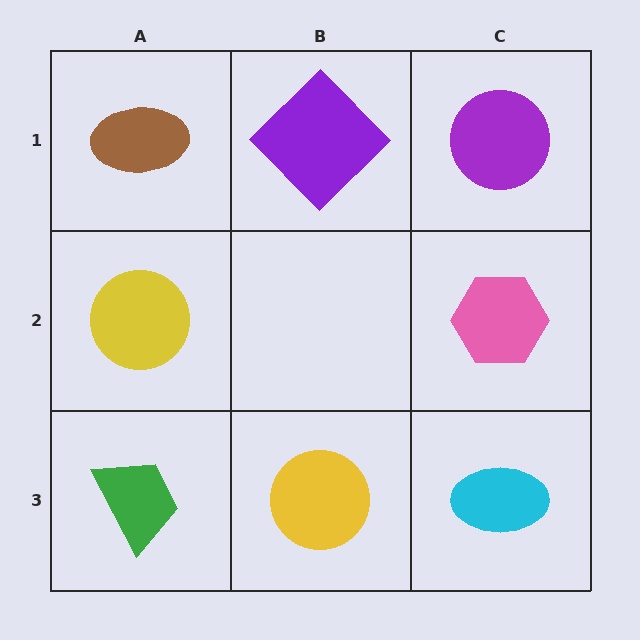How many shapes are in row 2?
2 shapes.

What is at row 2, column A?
A yellow circle.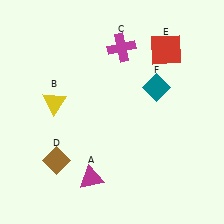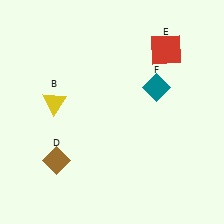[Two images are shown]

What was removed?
The magenta cross (C), the magenta triangle (A) were removed in Image 2.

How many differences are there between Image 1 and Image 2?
There are 2 differences between the two images.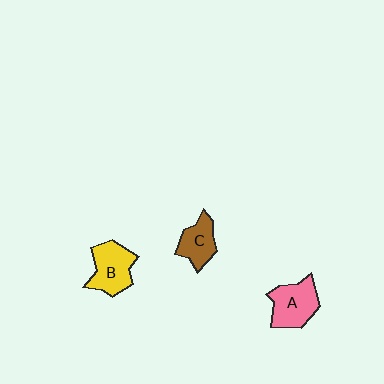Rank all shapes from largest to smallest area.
From largest to smallest: A (pink), B (yellow), C (brown).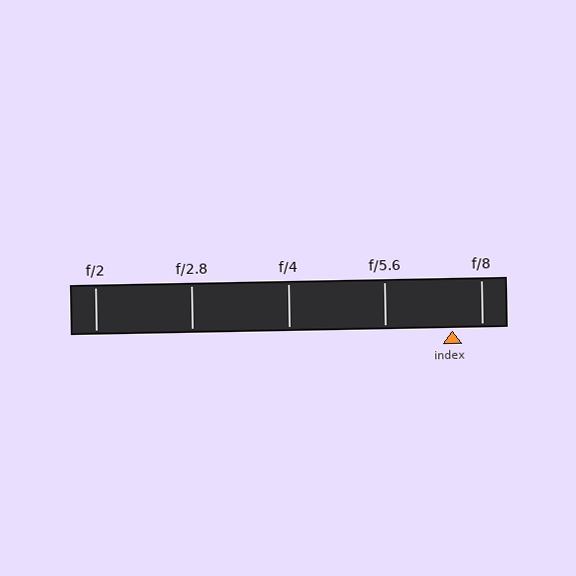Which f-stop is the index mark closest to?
The index mark is closest to f/8.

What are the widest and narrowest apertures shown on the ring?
The widest aperture shown is f/2 and the narrowest is f/8.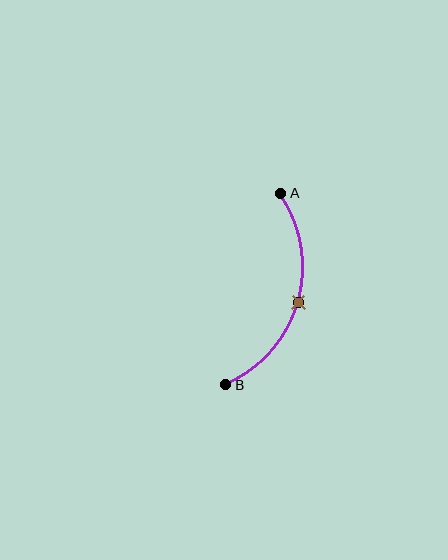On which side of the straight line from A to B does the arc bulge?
The arc bulges to the right of the straight line connecting A and B.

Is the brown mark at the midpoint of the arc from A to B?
Yes. The brown mark lies on the arc at equal arc-length from both A and B — it is the arc midpoint.